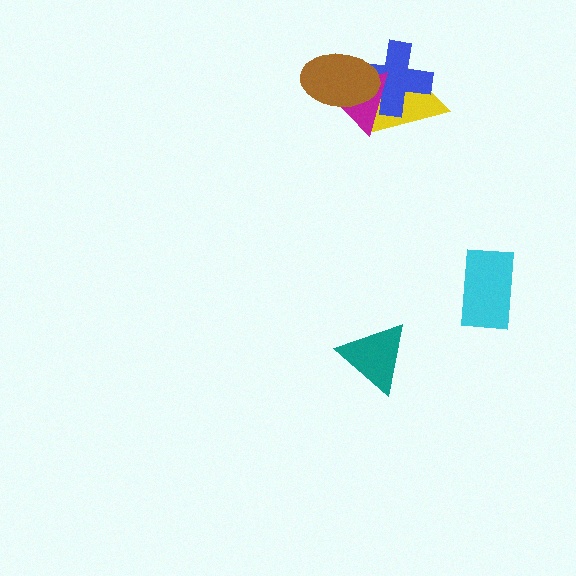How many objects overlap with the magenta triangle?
3 objects overlap with the magenta triangle.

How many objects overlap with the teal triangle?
0 objects overlap with the teal triangle.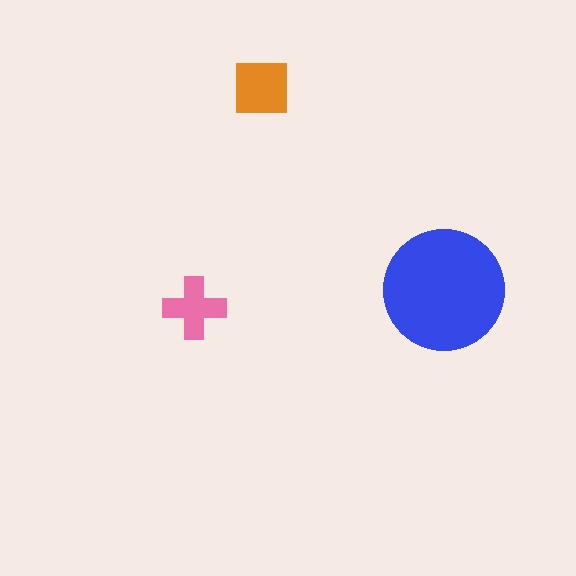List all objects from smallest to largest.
The pink cross, the orange square, the blue circle.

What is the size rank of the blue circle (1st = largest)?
1st.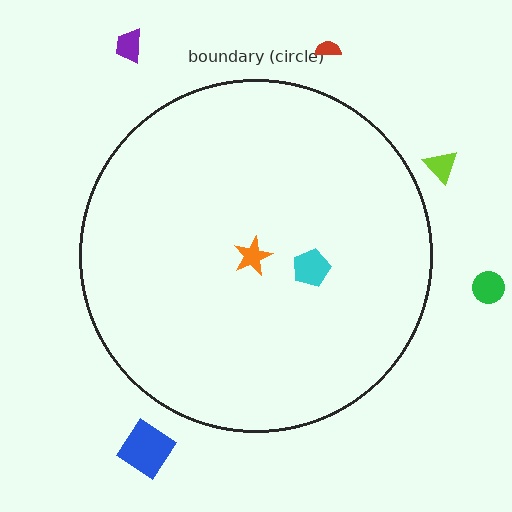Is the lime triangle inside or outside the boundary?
Outside.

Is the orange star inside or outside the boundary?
Inside.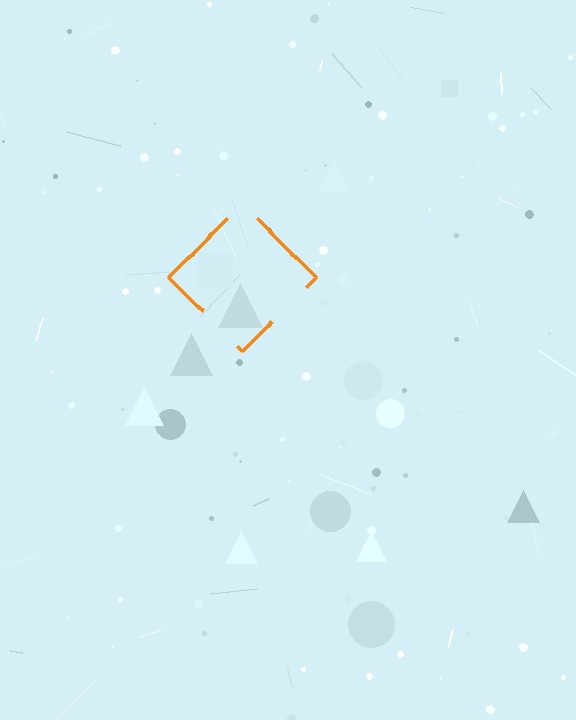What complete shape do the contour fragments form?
The contour fragments form a diamond.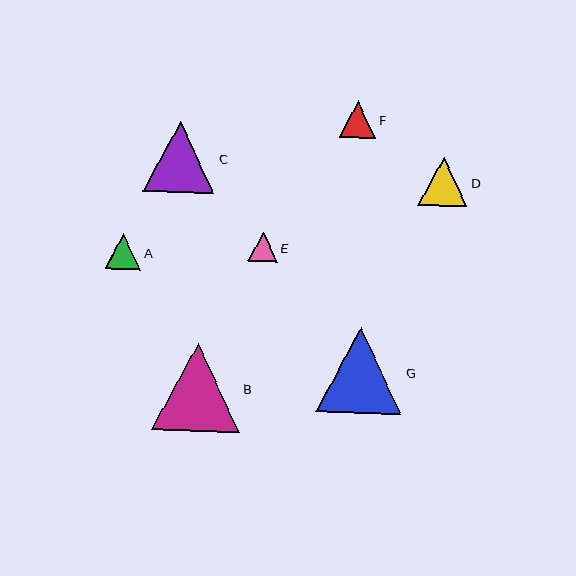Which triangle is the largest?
Triangle B is the largest with a size of approximately 88 pixels.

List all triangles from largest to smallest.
From largest to smallest: B, G, C, D, F, A, E.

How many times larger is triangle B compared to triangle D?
Triangle B is approximately 1.8 times the size of triangle D.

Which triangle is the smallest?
Triangle E is the smallest with a size of approximately 29 pixels.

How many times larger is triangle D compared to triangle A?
Triangle D is approximately 1.4 times the size of triangle A.